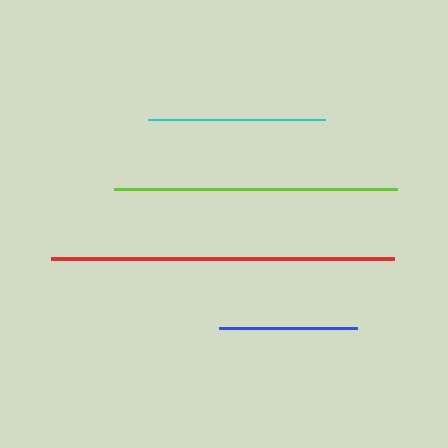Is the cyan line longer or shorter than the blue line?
The cyan line is longer than the blue line.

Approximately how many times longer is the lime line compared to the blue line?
The lime line is approximately 2.1 times the length of the blue line.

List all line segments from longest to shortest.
From longest to shortest: red, lime, cyan, blue.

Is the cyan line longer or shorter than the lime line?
The lime line is longer than the cyan line.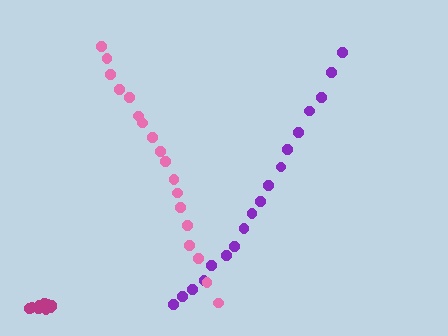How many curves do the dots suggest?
There are 3 distinct paths.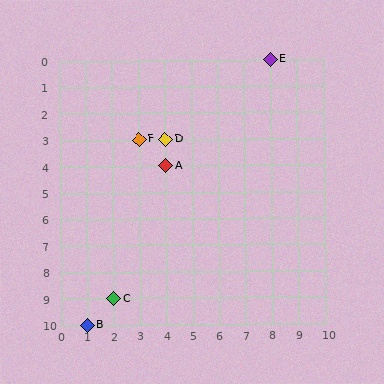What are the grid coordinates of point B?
Point B is at grid coordinates (1, 10).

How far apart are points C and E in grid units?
Points C and E are 6 columns and 9 rows apart (about 10.8 grid units diagonally).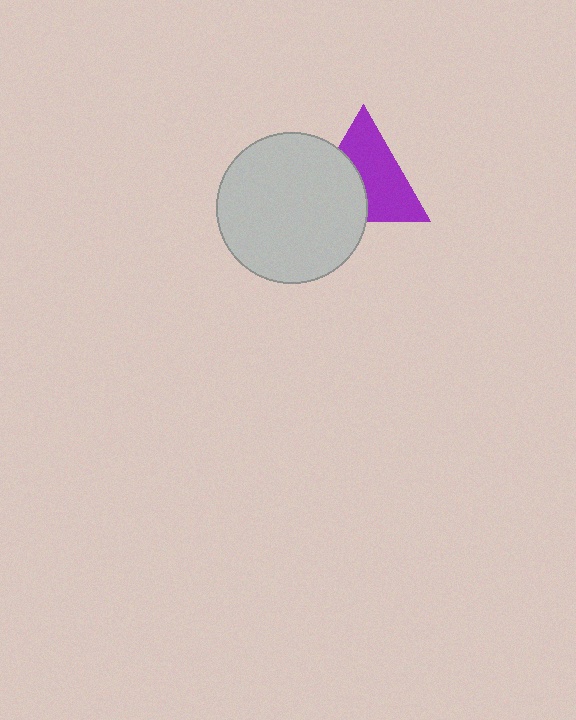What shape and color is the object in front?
The object in front is a light gray circle.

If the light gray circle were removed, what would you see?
You would see the complete purple triangle.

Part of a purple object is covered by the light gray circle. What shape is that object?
It is a triangle.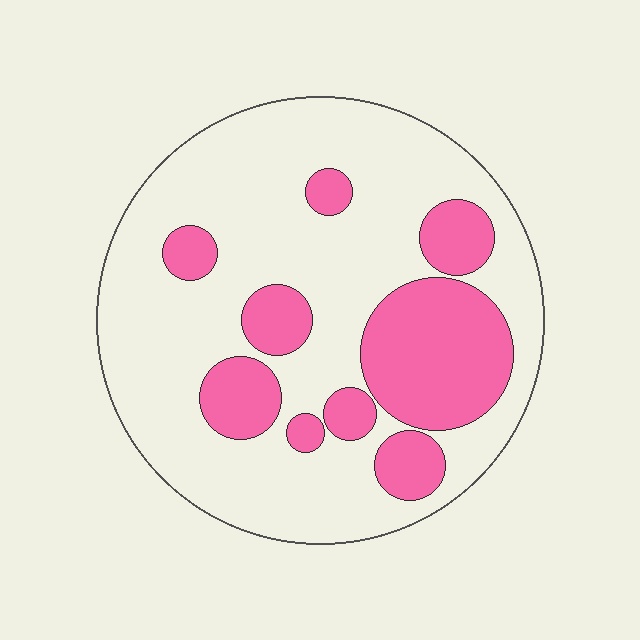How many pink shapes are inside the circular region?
9.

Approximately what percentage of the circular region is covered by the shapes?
Approximately 30%.